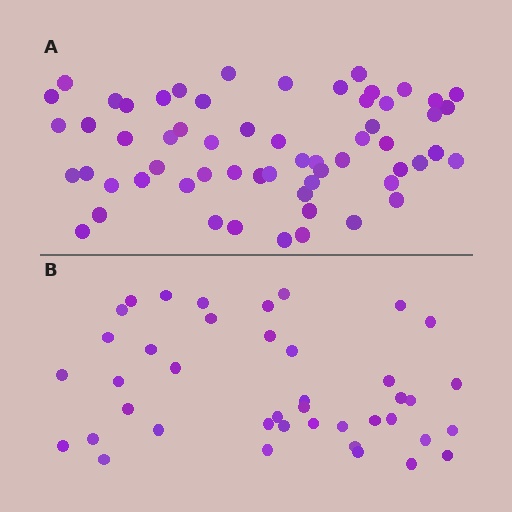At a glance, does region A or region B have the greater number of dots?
Region A (the top region) has more dots.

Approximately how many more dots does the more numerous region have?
Region A has approximately 20 more dots than region B.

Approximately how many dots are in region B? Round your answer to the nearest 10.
About 40 dots. (The exact count is 41, which rounds to 40.)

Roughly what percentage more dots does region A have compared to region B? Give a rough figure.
About 45% more.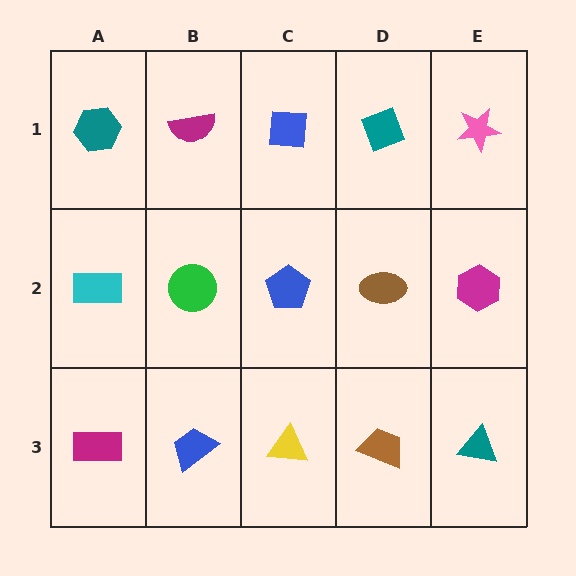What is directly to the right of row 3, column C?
A brown trapezoid.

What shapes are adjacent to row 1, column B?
A green circle (row 2, column B), a teal hexagon (row 1, column A), a blue square (row 1, column C).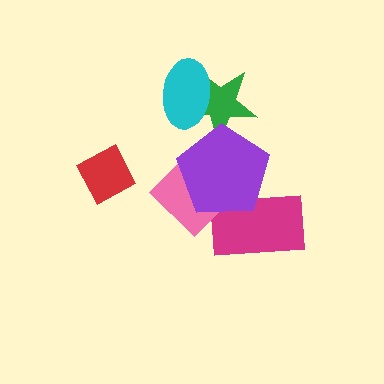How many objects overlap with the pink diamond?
2 objects overlap with the pink diamond.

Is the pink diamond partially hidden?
Yes, it is partially covered by another shape.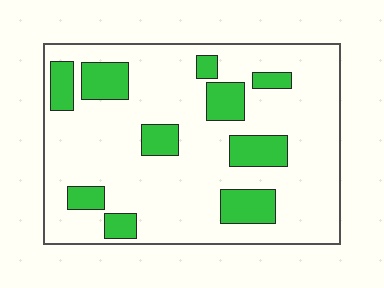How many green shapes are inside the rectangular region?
10.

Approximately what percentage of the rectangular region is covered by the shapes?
Approximately 20%.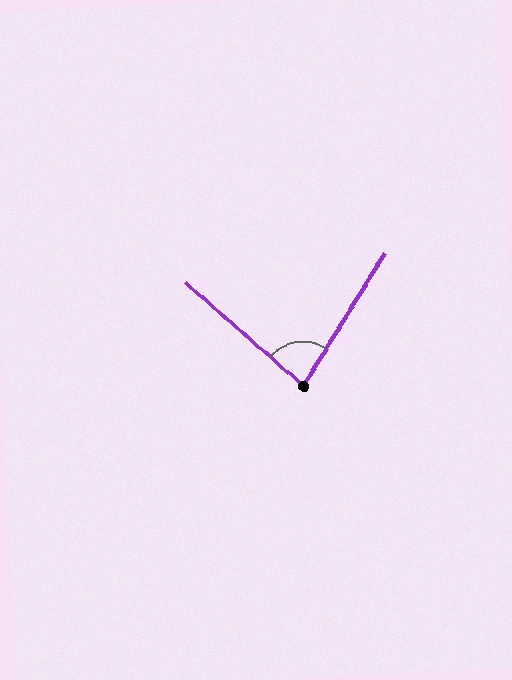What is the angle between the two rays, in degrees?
Approximately 80 degrees.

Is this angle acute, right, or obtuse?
It is acute.